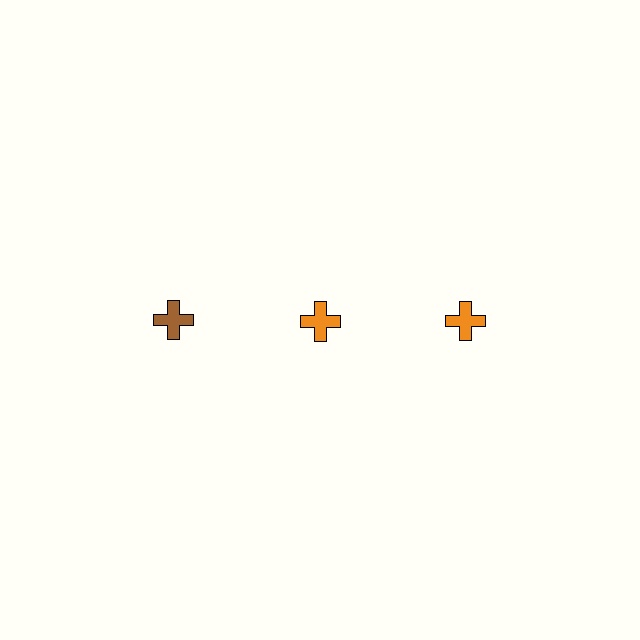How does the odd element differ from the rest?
It has a different color: brown instead of orange.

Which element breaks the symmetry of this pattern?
The brown cross in the top row, leftmost column breaks the symmetry. All other shapes are orange crosses.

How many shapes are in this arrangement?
There are 3 shapes arranged in a grid pattern.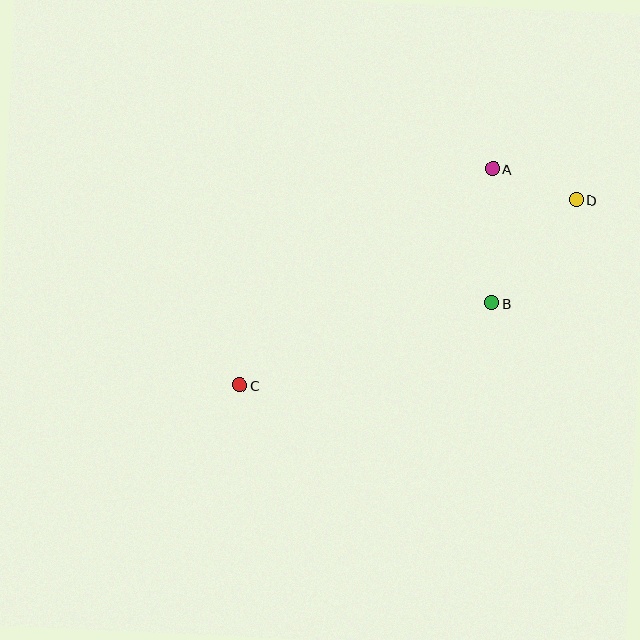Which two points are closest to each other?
Points A and D are closest to each other.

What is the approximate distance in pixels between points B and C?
The distance between B and C is approximately 265 pixels.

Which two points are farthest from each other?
Points C and D are farthest from each other.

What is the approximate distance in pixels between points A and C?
The distance between A and C is approximately 333 pixels.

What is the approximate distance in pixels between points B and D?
The distance between B and D is approximately 134 pixels.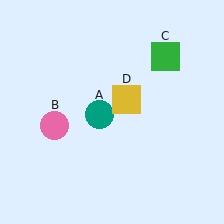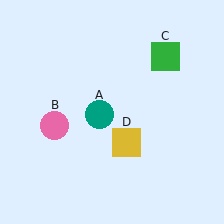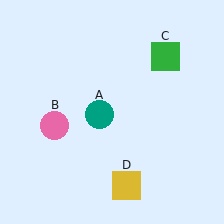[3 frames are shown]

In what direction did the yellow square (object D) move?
The yellow square (object D) moved down.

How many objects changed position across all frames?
1 object changed position: yellow square (object D).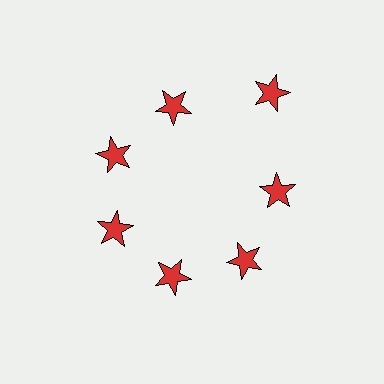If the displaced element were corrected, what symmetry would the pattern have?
It would have 7-fold rotational symmetry — the pattern would map onto itself every 51 degrees.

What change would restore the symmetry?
The symmetry would be restored by moving it inward, back onto the ring so that all 7 stars sit at equal angles and equal distance from the center.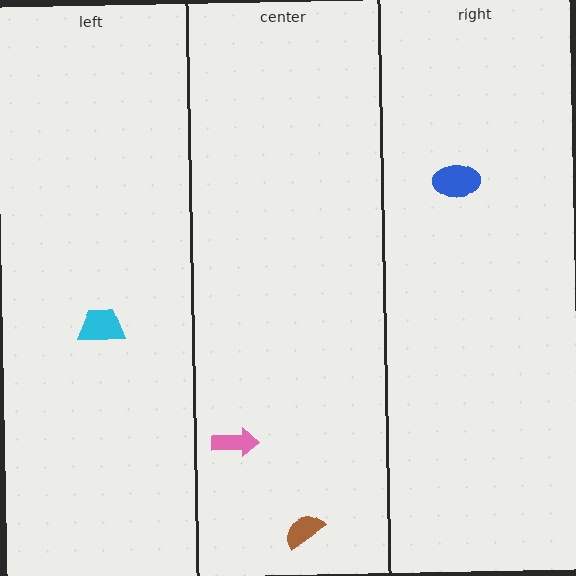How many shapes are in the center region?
2.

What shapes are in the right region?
The blue ellipse.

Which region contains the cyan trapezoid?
The left region.